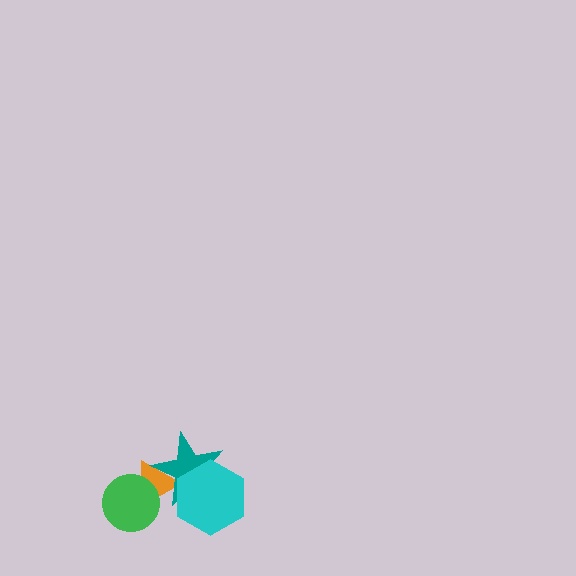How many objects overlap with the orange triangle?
3 objects overlap with the orange triangle.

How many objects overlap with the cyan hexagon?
2 objects overlap with the cyan hexagon.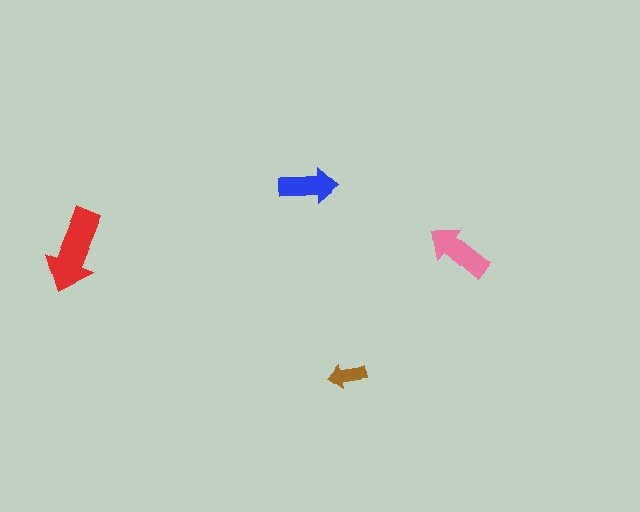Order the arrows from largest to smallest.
the red one, the pink one, the blue one, the brown one.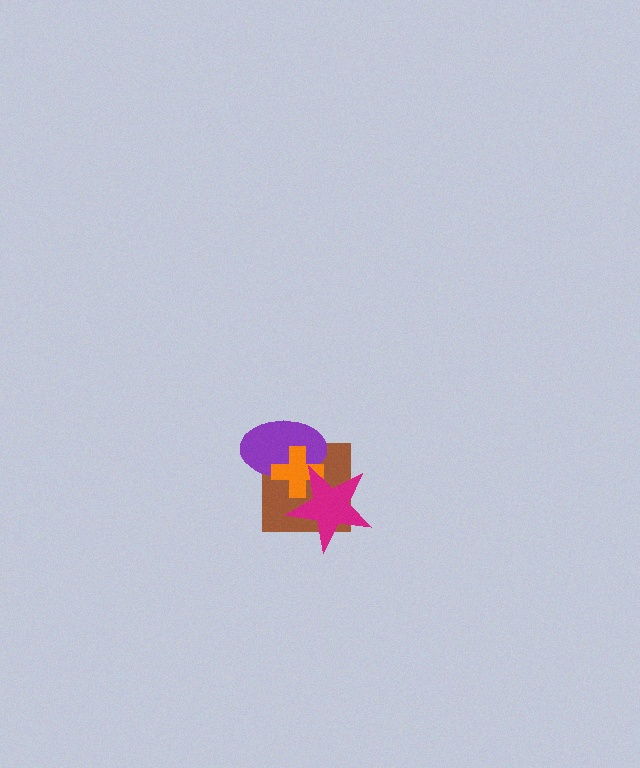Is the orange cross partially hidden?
Yes, it is partially covered by another shape.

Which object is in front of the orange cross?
The magenta star is in front of the orange cross.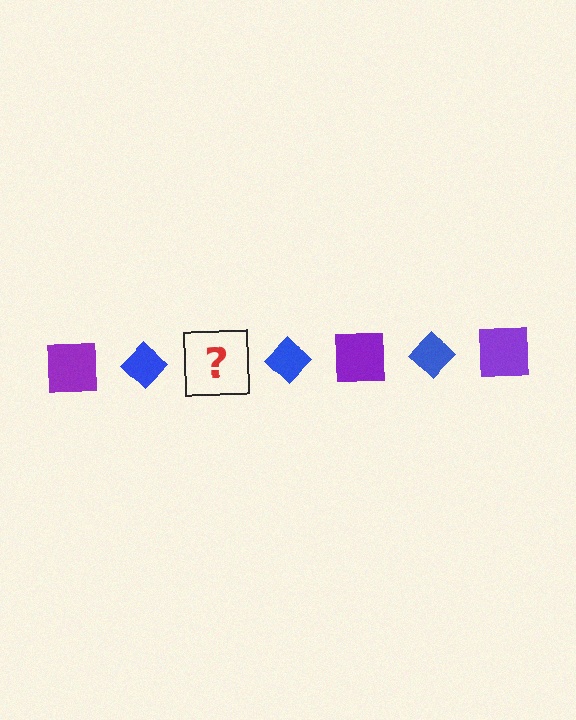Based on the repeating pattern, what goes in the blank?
The blank should be a purple square.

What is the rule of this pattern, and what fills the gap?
The rule is that the pattern alternates between purple square and blue diamond. The gap should be filled with a purple square.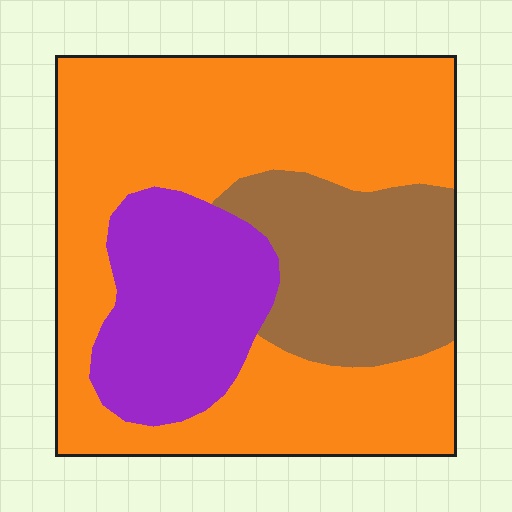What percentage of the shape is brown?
Brown takes up between a sixth and a third of the shape.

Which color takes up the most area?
Orange, at roughly 60%.